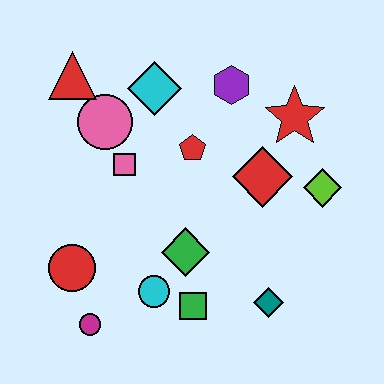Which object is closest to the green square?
The cyan circle is closest to the green square.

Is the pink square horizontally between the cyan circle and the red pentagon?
No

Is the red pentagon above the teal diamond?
Yes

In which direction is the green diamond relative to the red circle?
The green diamond is to the right of the red circle.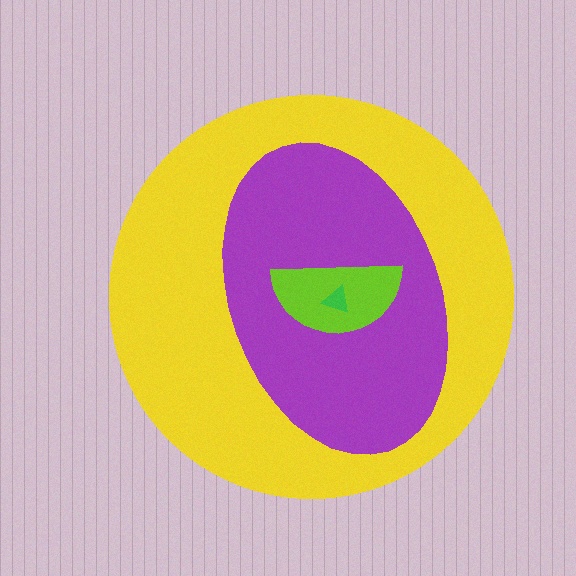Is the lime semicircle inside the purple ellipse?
Yes.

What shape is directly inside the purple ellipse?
The lime semicircle.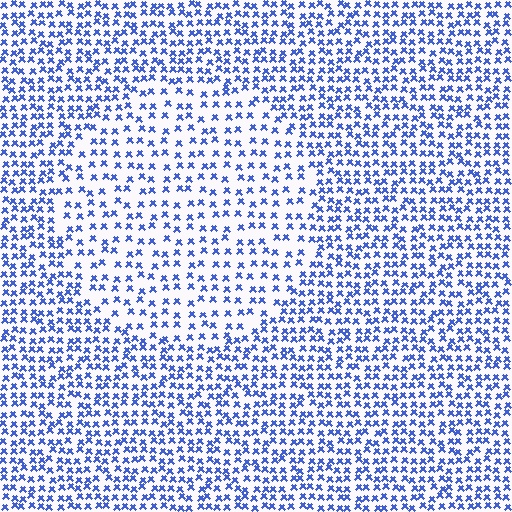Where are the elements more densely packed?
The elements are more densely packed outside the circle boundary.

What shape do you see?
I see a circle.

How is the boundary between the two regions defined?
The boundary is defined by a change in element density (approximately 1.7x ratio). All elements are the same color, size, and shape.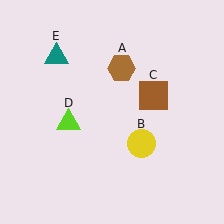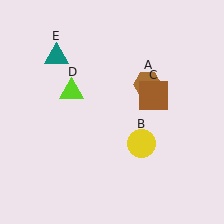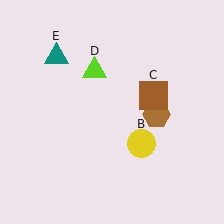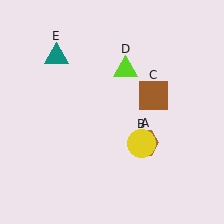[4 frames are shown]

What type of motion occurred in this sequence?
The brown hexagon (object A), lime triangle (object D) rotated clockwise around the center of the scene.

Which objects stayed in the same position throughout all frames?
Yellow circle (object B) and brown square (object C) and teal triangle (object E) remained stationary.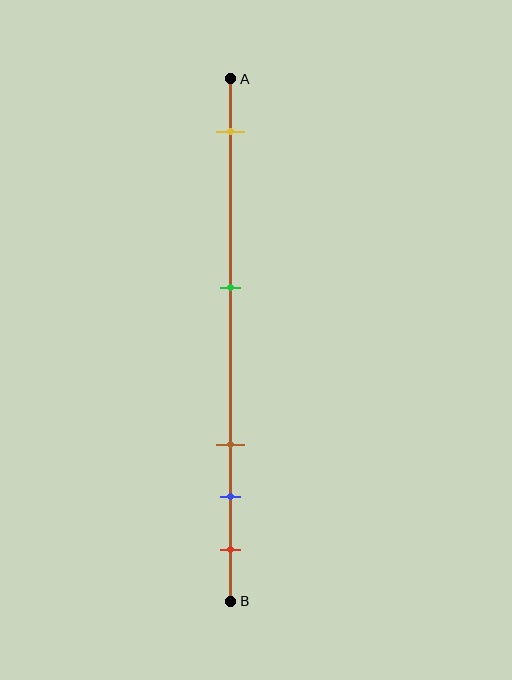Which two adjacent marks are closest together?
The blue and red marks are the closest adjacent pair.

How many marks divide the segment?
There are 5 marks dividing the segment.